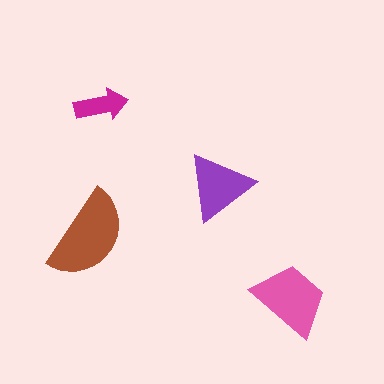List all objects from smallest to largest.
The magenta arrow, the purple triangle, the pink trapezoid, the brown semicircle.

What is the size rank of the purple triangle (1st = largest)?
3rd.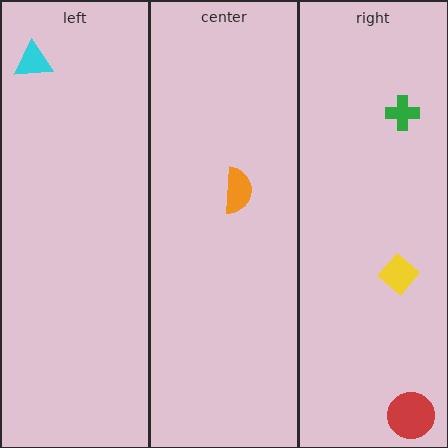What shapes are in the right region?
The red circle, the green cross, the yellow diamond.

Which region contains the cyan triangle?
The left region.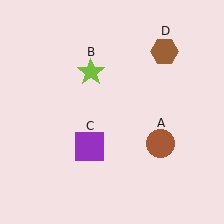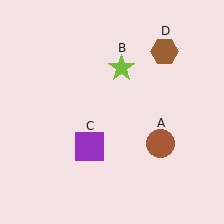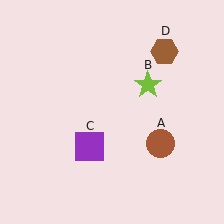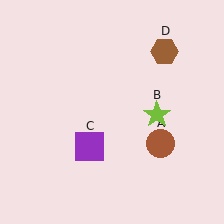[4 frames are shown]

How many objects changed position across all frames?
1 object changed position: lime star (object B).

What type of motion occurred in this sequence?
The lime star (object B) rotated clockwise around the center of the scene.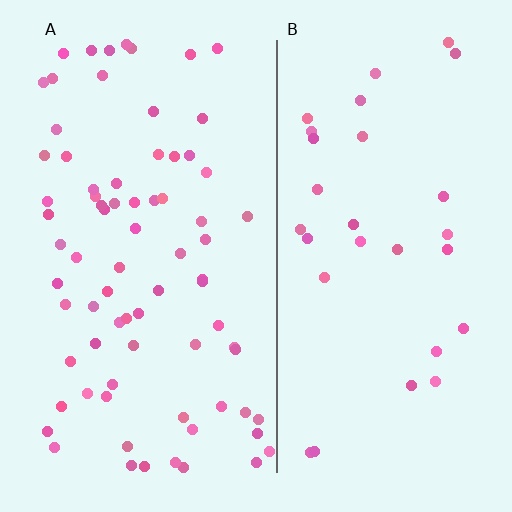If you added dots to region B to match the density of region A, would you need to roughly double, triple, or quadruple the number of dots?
Approximately triple.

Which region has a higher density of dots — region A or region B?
A (the left).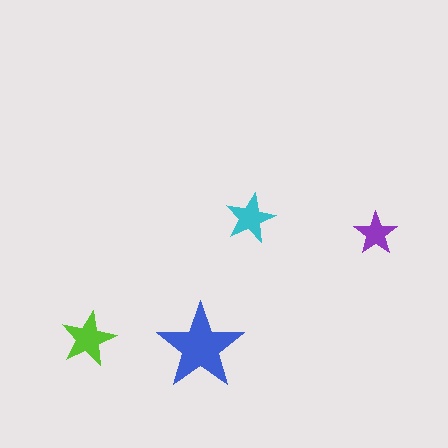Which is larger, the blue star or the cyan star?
The blue one.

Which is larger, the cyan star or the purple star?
The cyan one.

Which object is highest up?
The cyan star is topmost.